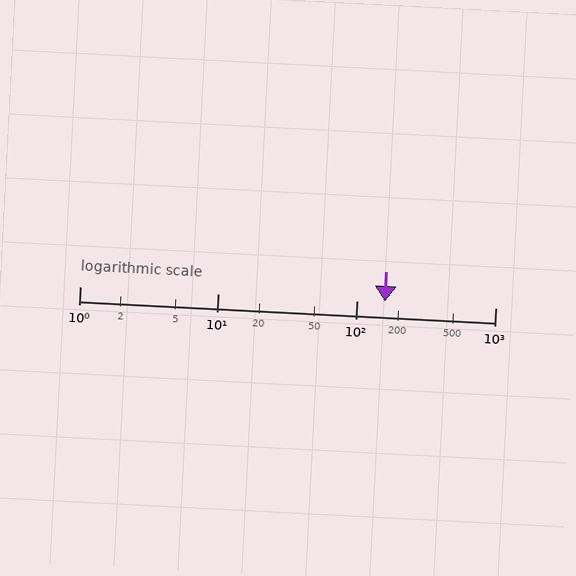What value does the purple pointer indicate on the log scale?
The pointer indicates approximately 160.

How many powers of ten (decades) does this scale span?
The scale spans 3 decades, from 1 to 1000.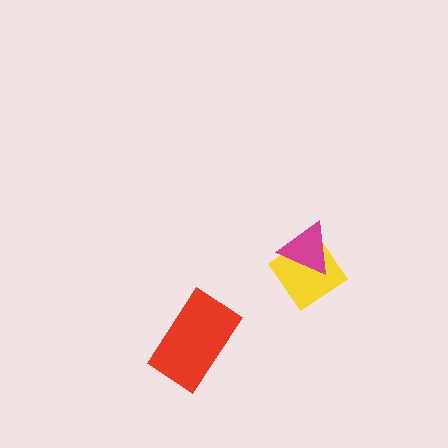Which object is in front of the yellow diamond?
The magenta triangle is in front of the yellow diamond.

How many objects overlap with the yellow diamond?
1 object overlaps with the yellow diamond.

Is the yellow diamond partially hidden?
Yes, it is partially covered by another shape.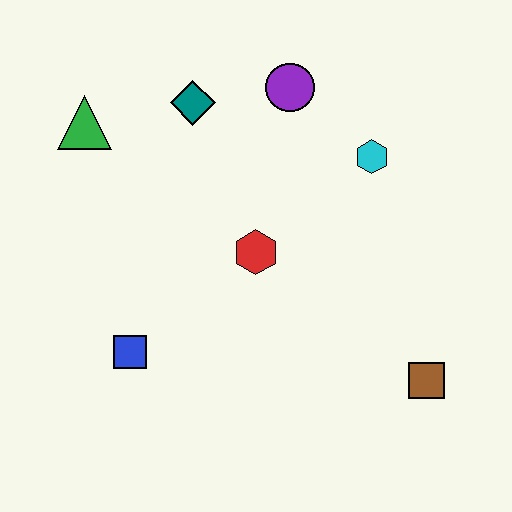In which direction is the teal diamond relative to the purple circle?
The teal diamond is to the left of the purple circle.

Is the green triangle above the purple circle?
No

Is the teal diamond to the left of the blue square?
No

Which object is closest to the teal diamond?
The purple circle is closest to the teal diamond.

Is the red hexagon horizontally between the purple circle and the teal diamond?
Yes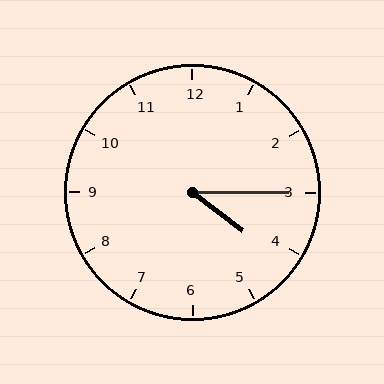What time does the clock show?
4:15.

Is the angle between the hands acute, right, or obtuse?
It is acute.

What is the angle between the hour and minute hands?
Approximately 38 degrees.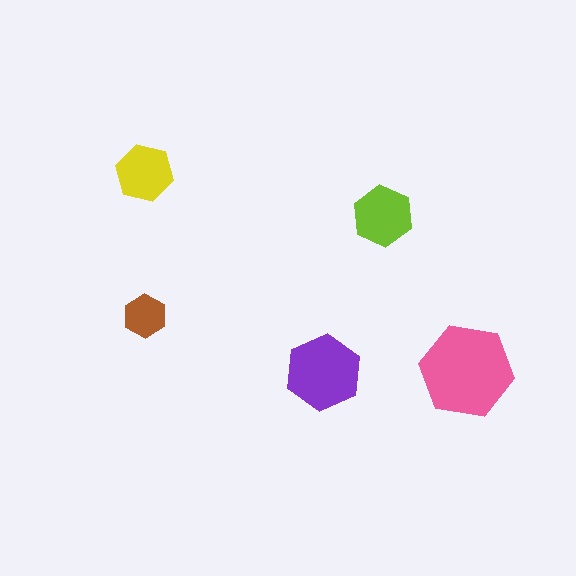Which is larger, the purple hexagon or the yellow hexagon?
The purple one.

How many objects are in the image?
There are 5 objects in the image.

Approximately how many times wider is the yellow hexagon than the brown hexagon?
About 1.5 times wider.